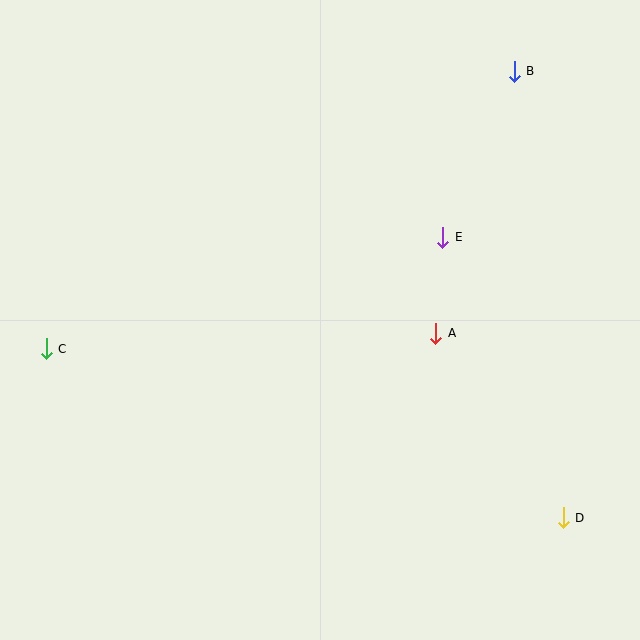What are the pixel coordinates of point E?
Point E is at (443, 237).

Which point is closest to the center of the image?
Point A at (436, 333) is closest to the center.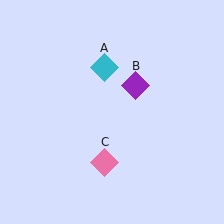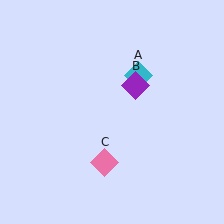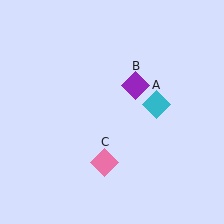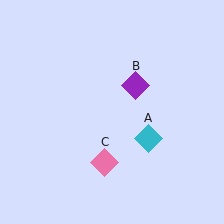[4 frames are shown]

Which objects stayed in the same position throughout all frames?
Purple diamond (object B) and pink diamond (object C) remained stationary.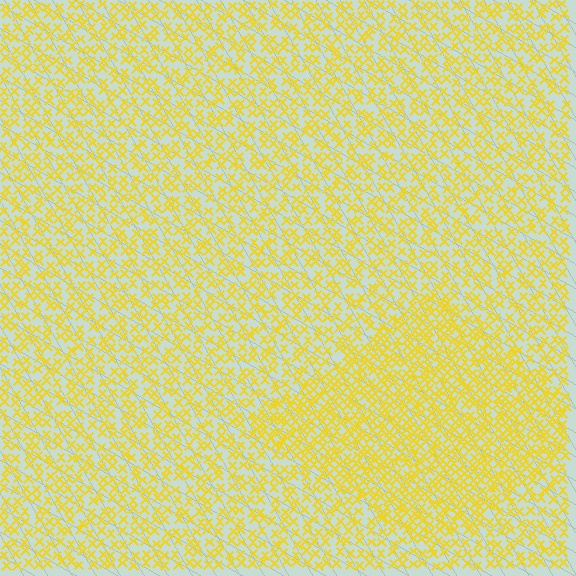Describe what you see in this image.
The image contains small yellow elements arranged at two different densities. A diamond-shaped region is visible where the elements are more densely packed than the surrounding area.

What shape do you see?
I see a diamond.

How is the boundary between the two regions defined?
The boundary is defined by a change in element density (approximately 1.7x ratio). All elements are the same color, size, and shape.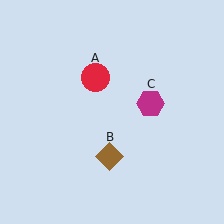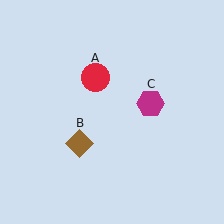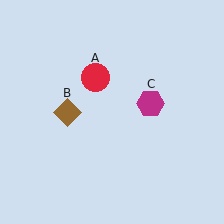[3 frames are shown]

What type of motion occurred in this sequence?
The brown diamond (object B) rotated clockwise around the center of the scene.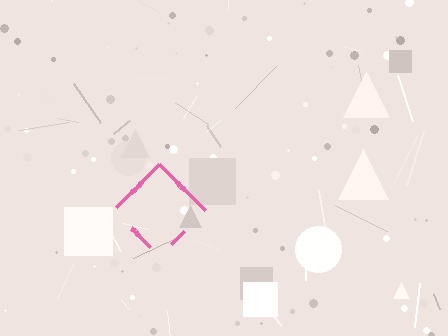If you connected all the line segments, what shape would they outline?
They would outline a diamond.